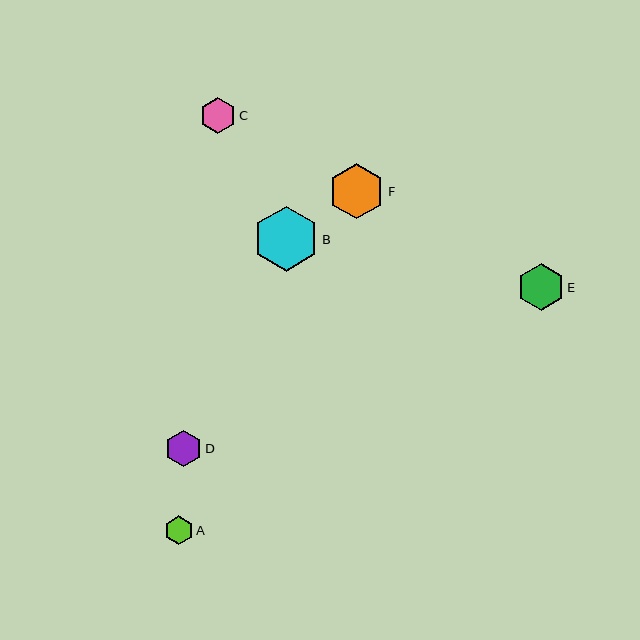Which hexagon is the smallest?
Hexagon A is the smallest with a size of approximately 29 pixels.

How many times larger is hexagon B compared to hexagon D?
Hexagon B is approximately 1.8 times the size of hexagon D.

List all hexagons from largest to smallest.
From largest to smallest: B, F, E, D, C, A.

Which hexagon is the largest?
Hexagon B is the largest with a size of approximately 65 pixels.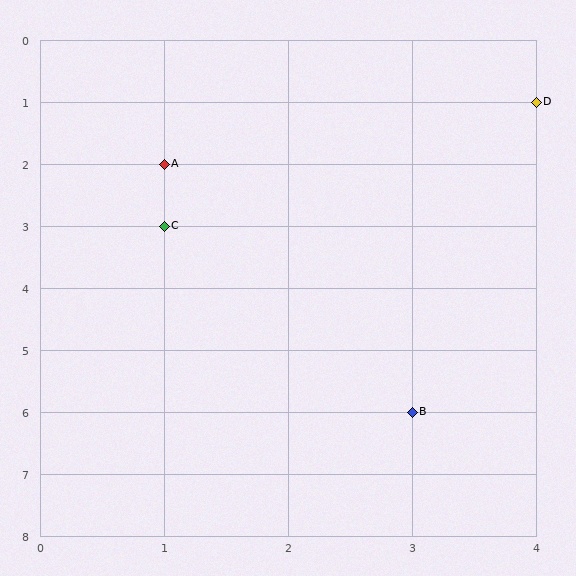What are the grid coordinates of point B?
Point B is at grid coordinates (3, 6).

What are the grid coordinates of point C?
Point C is at grid coordinates (1, 3).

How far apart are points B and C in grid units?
Points B and C are 2 columns and 3 rows apart (about 3.6 grid units diagonally).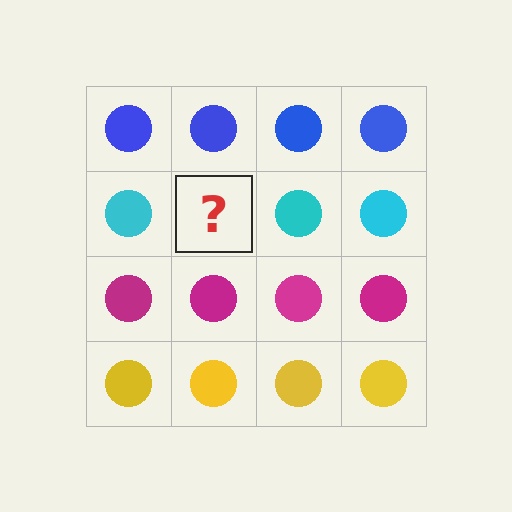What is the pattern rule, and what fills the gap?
The rule is that each row has a consistent color. The gap should be filled with a cyan circle.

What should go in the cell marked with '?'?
The missing cell should contain a cyan circle.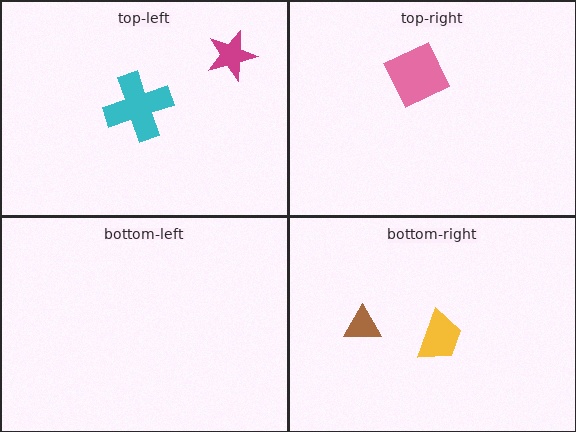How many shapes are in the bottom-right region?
2.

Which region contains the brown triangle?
The bottom-right region.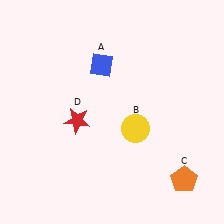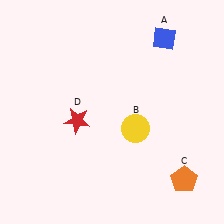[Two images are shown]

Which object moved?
The blue diamond (A) moved right.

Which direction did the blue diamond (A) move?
The blue diamond (A) moved right.